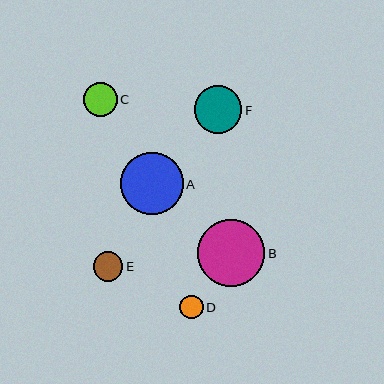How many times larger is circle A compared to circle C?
Circle A is approximately 1.8 times the size of circle C.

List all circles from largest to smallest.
From largest to smallest: B, A, F, C, E, D.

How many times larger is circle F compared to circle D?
Circle F is approximately 2.0 times the size of circle D.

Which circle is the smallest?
Circle D is the smallest with a size of approximately 24 pixels.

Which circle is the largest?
Circle B is the largest with a size of approximately 67 pixels.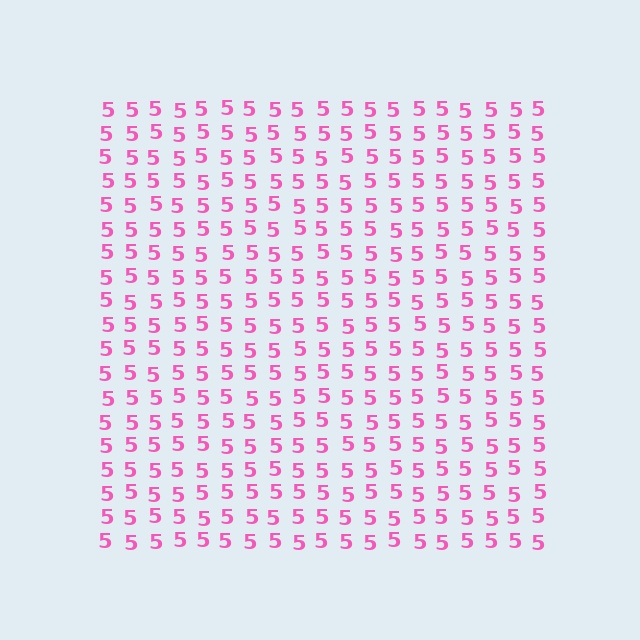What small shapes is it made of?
It is made of small digit 5's.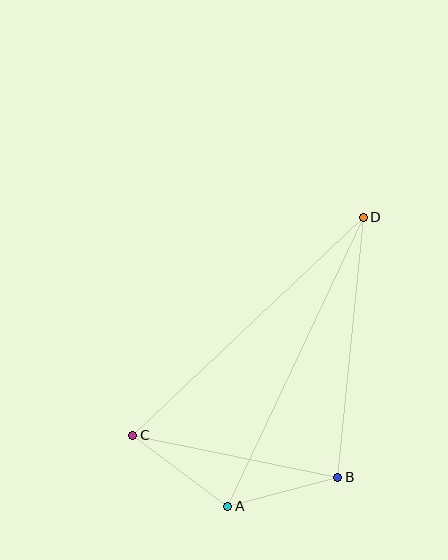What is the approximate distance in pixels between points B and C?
The distance between B and C is approximately 210 pixels.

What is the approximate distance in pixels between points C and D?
The distance between C and D is approximately 318 pixels.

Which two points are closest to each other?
Points A and B are closest to each other.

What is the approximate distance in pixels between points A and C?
The distance between A and C is approximately 119 pixels.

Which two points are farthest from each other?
Points A and D are farthest from each other.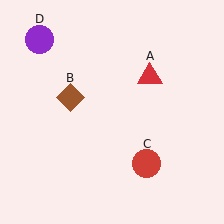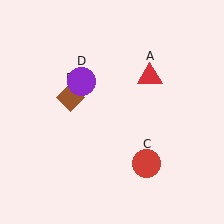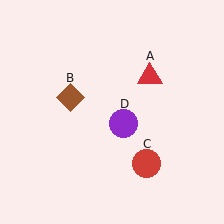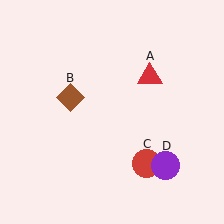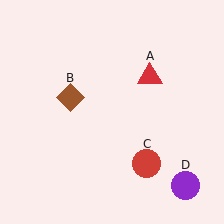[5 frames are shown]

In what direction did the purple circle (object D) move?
The purple circle (object D) moved down and to the right.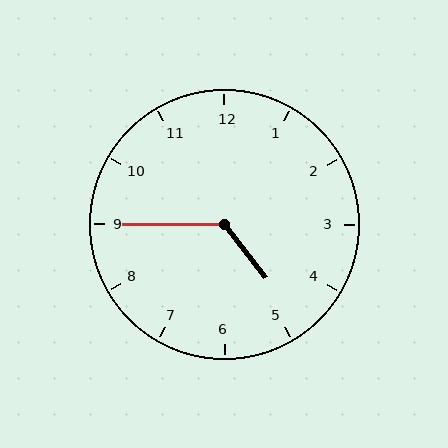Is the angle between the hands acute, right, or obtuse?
It is obtuse.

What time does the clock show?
4:45.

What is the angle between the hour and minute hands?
Approximately 128 degrees.